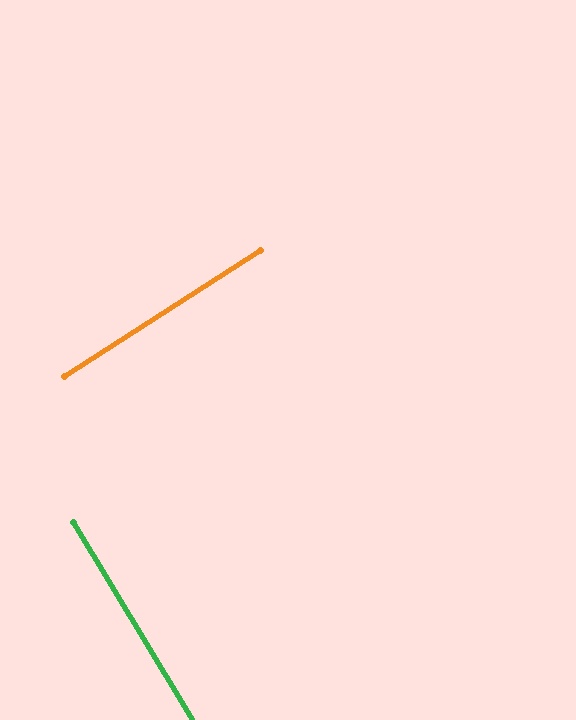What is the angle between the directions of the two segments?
Approximately 88 degrees.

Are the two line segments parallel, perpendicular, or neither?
Perpendicular — they meet at approximately 88°.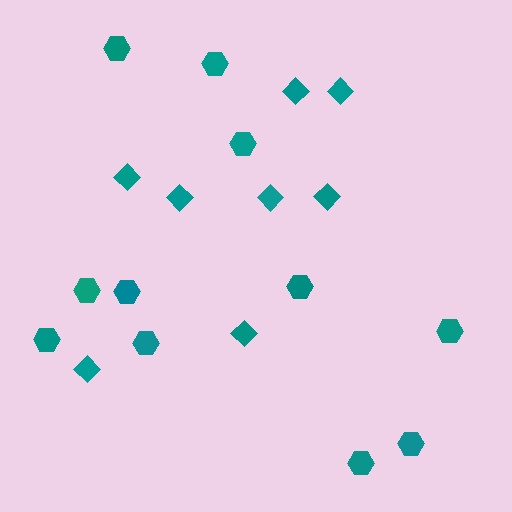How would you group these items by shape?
There are 2 groups: one group of hexagons (11) and one group of diamonds (8).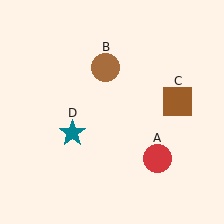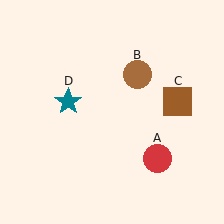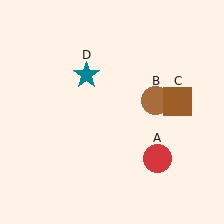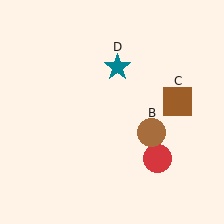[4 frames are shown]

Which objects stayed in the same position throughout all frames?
Red circle (object A) and brown square (object C) remained stationary.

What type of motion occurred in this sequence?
The brown circle (object B), teal star (object D) rotated clockwise around the center of the scene.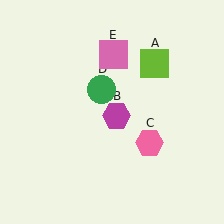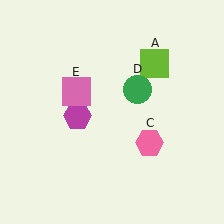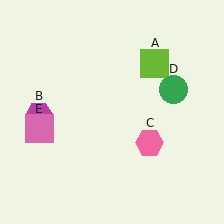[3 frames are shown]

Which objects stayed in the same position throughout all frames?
Lime square (object A) and pink hexagon (object C) remained stationary.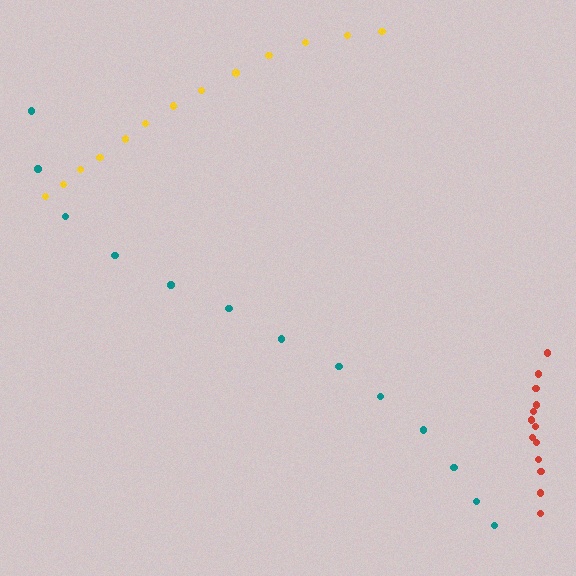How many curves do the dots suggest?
There are 3 distinct paths.